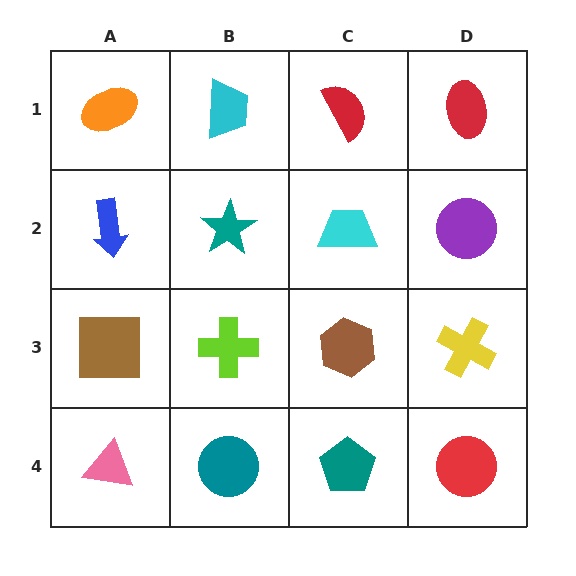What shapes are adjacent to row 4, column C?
A brown hexagon (row 3, column C), a teal circle (row 4, column B), a red circle (row 4, column D).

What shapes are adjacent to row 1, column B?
A teal star (row 2, column B), an orange ellipse (row 1, column A), a red semicircle (row 1, column C).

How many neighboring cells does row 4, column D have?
2.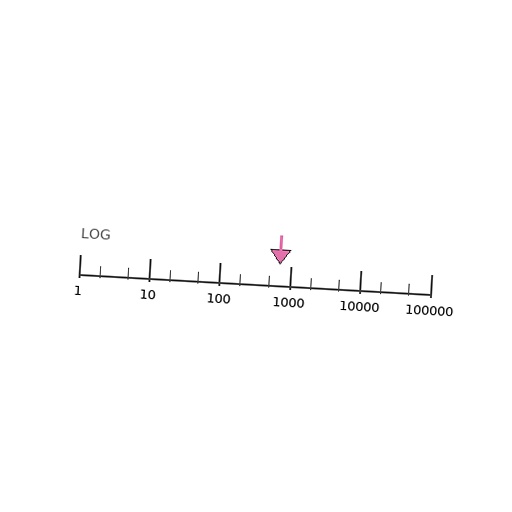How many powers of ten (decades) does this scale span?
The scale spans 5 decades, from 1 to 100000.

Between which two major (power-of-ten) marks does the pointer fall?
The pointer is between 100 and 1000.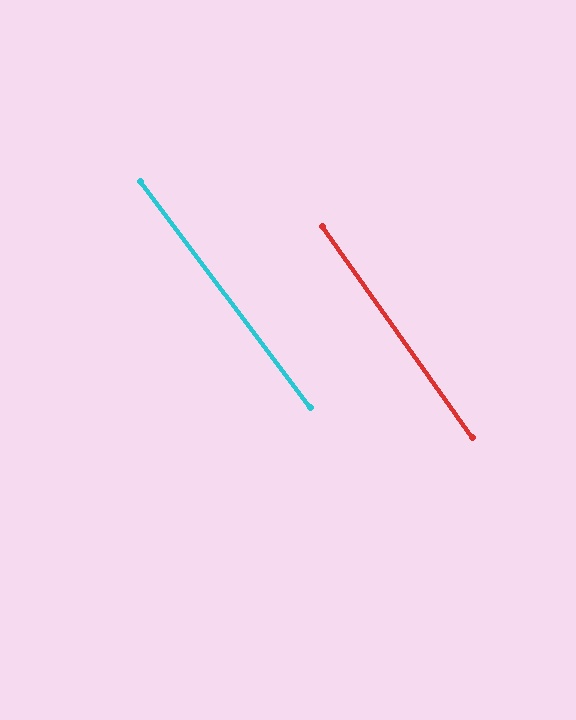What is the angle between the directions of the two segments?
Approximately 2 degrees.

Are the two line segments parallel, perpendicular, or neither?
Parallel — their directions differ by only 1.7°.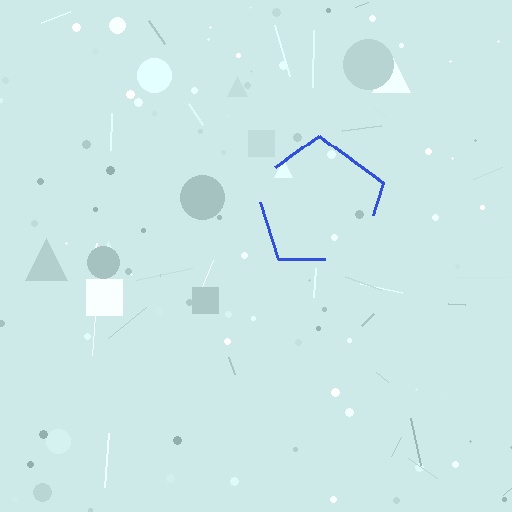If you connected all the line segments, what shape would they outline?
They would outline a pentagon.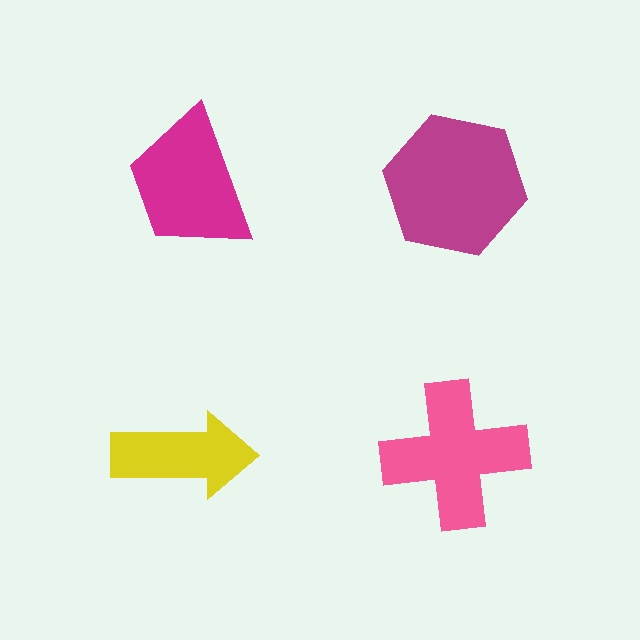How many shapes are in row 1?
2 shapes.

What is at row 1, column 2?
A magenta hexagon.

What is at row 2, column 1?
A yellow arrow.